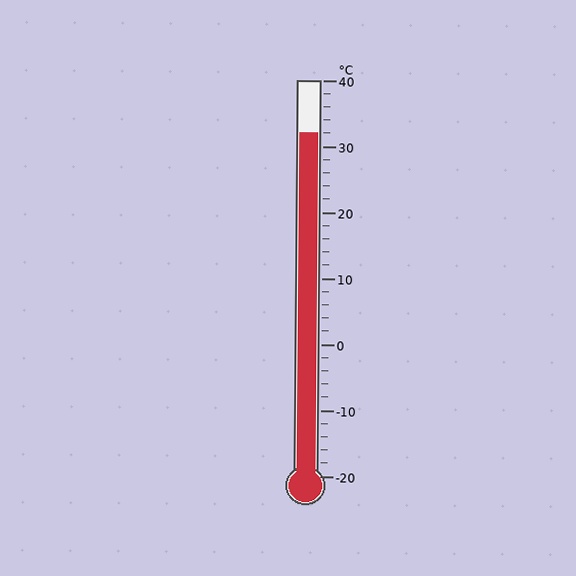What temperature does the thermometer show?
The thermometer shows approximately 32°C.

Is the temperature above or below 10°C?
The temperature is above 10°C.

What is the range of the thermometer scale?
The thermometer scale ranges from -20°C to 40°C.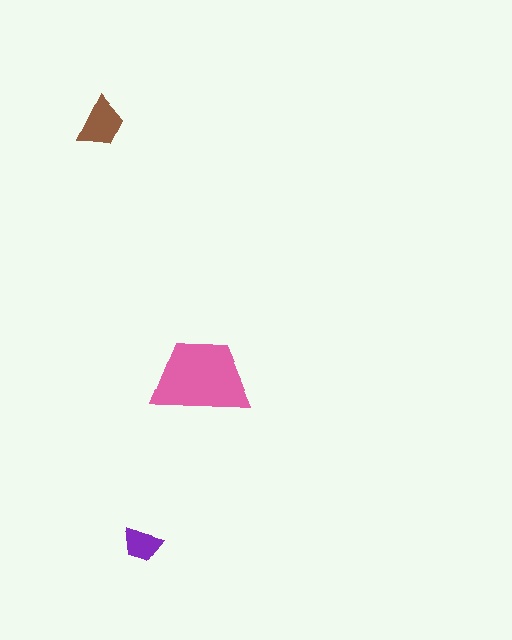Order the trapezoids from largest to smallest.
the pink one, the brown one, the purple one.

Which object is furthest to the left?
The brown trapezoid is leftmost.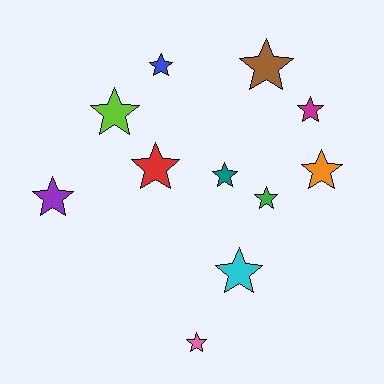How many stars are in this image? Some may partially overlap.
There are 11 stars.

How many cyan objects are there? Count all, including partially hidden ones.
There is 1 cyan object.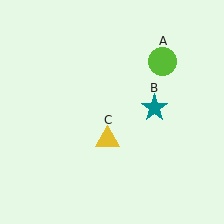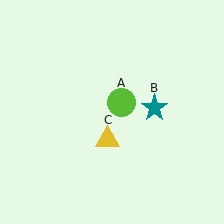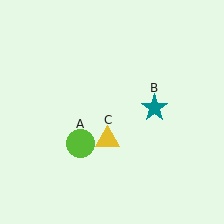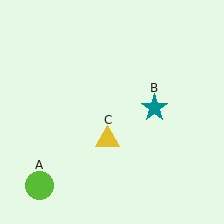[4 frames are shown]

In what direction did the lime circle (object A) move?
The lime circle (object A) moved down and to the left.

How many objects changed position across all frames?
1 object changed position: lime circle (object A).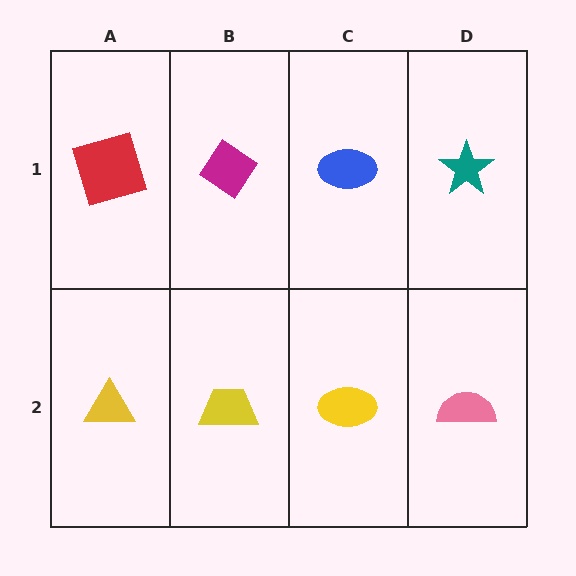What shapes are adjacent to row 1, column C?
A yellow ellipse (row 2, column C), a magenta diamond (row 1, column B), a teal star (row 1, column D).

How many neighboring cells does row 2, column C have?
3.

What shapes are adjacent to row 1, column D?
A pink semicircle (row 2, column D), a blue ellipse (row 1, column C).